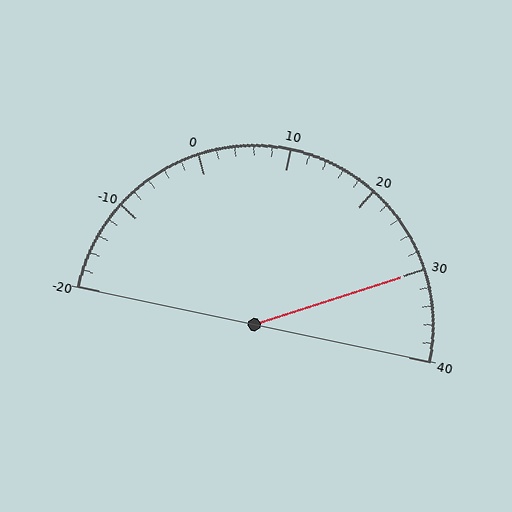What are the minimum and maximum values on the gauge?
The gauge ranges from -20 to 40.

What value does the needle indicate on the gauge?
The needle indicates approximately 30.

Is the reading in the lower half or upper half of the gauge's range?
The reading is in the upper half of the range (-20 to 40).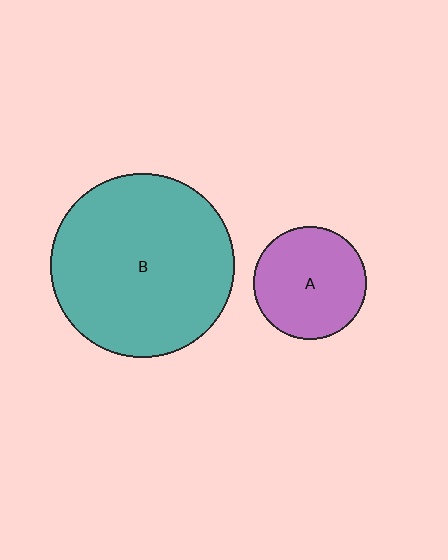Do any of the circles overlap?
No, none of the circles overlap.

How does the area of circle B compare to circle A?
Approximately 2.7 times.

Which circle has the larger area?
Circle B (teal).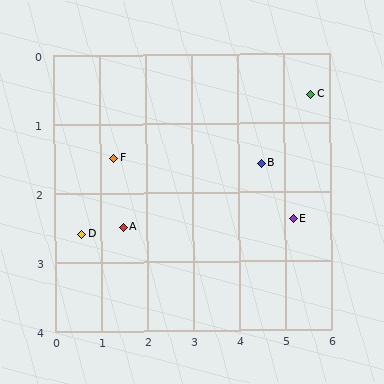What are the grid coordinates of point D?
Point D is at approximately (0.6, 2.6).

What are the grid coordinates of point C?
Point C is at approximately (5.6, 0.6).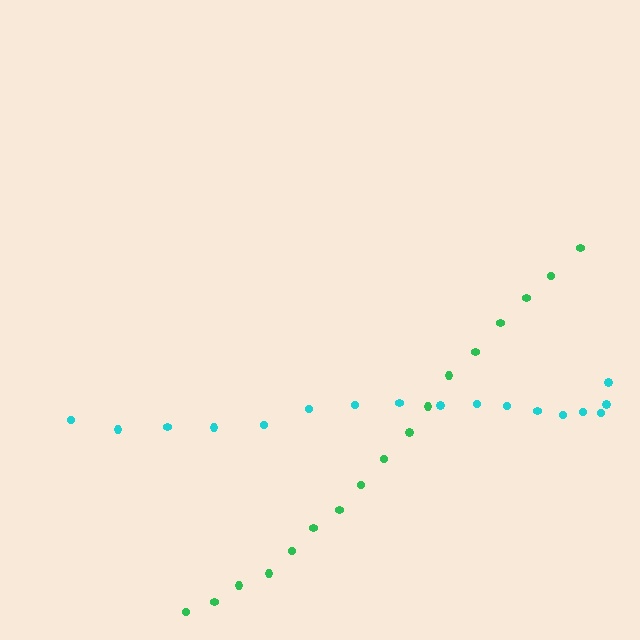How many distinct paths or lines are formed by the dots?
There are 2 distinct paths.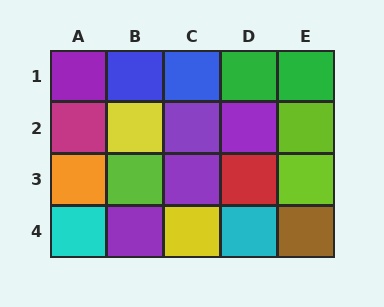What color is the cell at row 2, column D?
Purple.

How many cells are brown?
1 cell is brown.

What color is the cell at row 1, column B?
Blue.